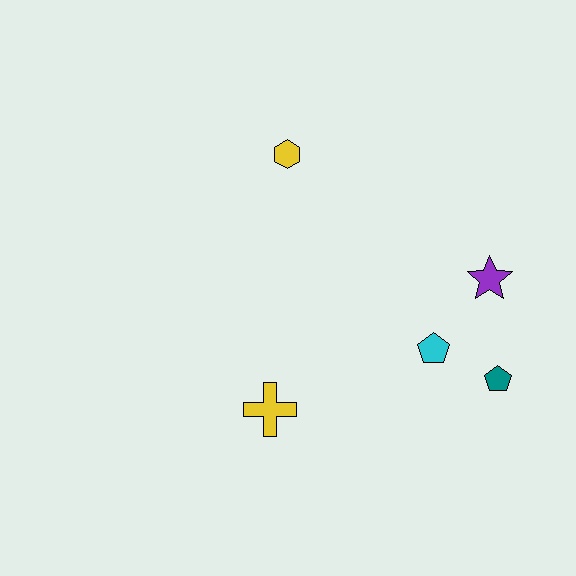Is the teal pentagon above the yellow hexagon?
No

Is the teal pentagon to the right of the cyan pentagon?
Yes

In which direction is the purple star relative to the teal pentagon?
The purple star is above the teal pentagon.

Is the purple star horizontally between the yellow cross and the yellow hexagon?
No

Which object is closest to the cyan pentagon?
The teal pentagon is closest to the cyan pentagon.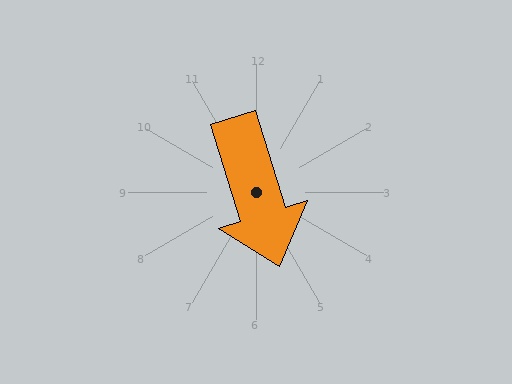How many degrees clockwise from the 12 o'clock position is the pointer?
Approximately 163 degrees.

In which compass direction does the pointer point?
South.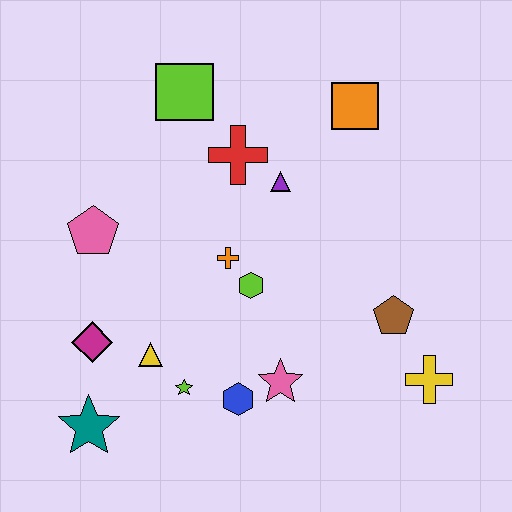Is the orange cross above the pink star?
Yes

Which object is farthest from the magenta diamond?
The orange square is farthest from the magenta diamond.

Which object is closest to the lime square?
The red cross is closest to the lime square.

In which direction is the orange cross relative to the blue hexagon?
The orange cross is above the blue hexagon.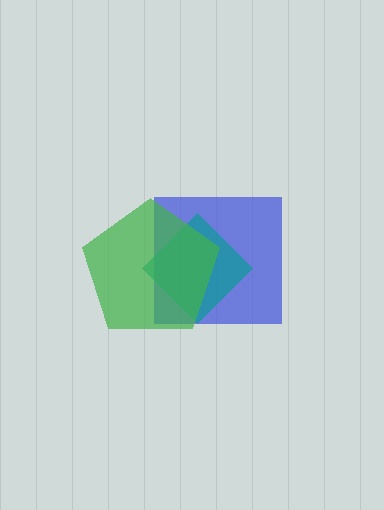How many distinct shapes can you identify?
There are 3 distinct shapes: a blue square, a teal diamond, a green pentagon.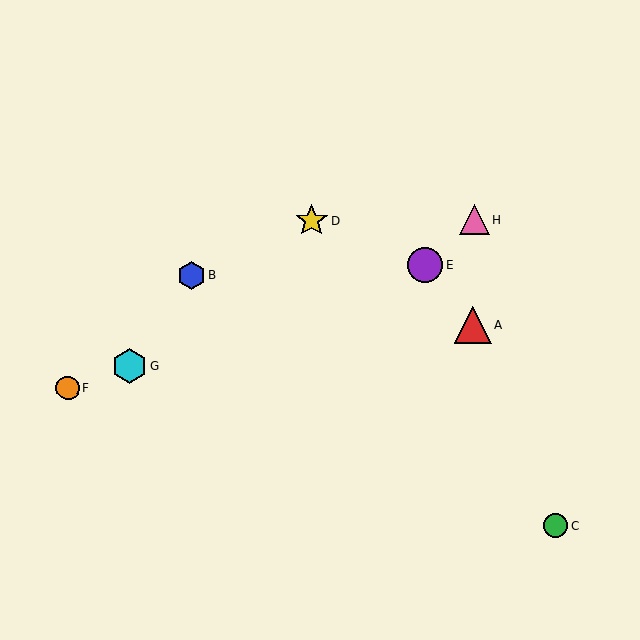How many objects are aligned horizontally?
2 objects (D, H) are aligned horizontally.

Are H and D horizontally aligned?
Yes, both are at y≈220.